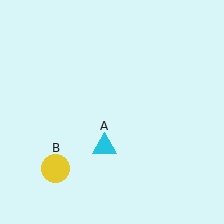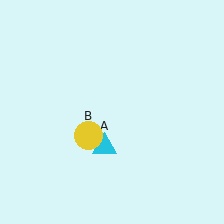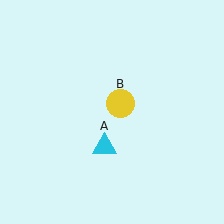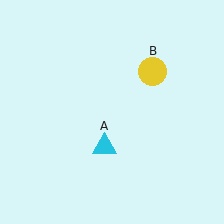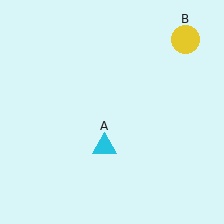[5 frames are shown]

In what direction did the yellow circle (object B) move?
The yellow circle (object B) moved up and to the right.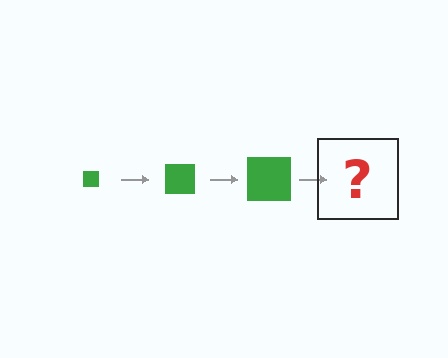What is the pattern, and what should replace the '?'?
The pattern is that the square gets progressively larger each step. The '?' should be a green square, larger than the previous one.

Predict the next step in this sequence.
The next step is a green square, larger than the previous one.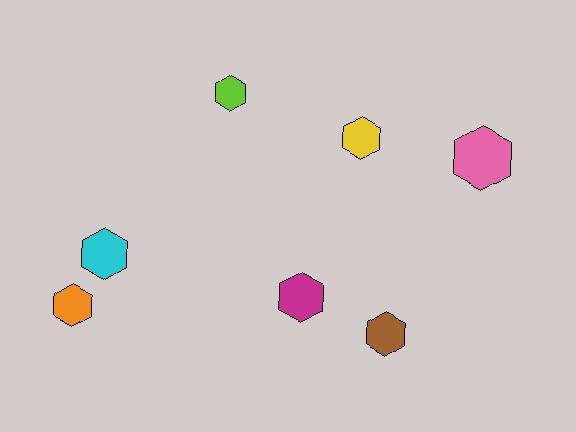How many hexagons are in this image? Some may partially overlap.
There are 7 hexagons.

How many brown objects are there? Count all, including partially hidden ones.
There is 1 brown object.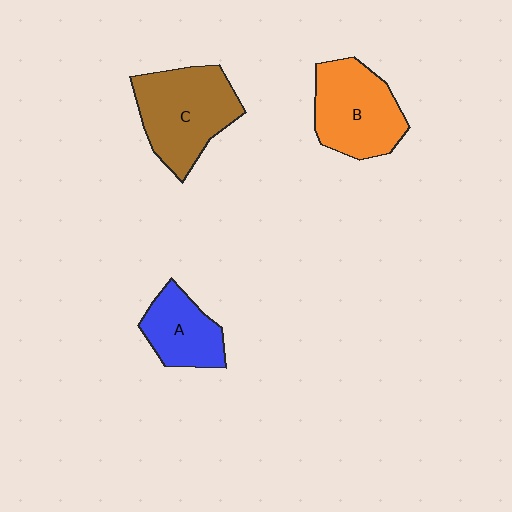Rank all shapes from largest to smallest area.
From largest to smallest: C (brown), B (orange), A (blue).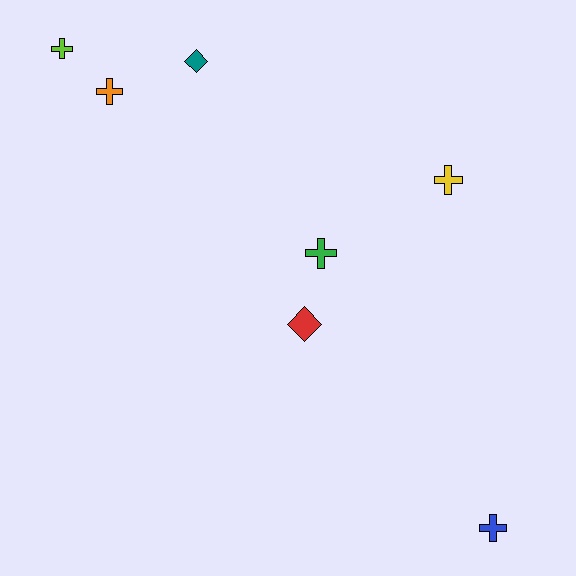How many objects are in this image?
There are 7 objects.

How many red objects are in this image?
There is 1 red object.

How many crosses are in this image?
There are 5 crosses.